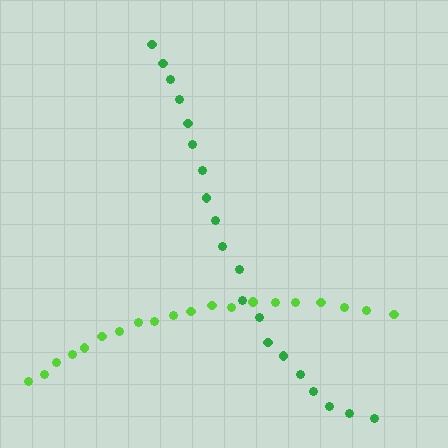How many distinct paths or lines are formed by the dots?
There are 2 distinct paths.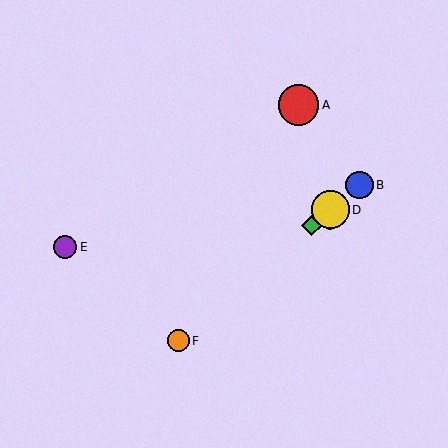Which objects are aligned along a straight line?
Objects B, C, D, F are aligned along a straight line.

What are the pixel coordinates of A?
Object A is at (298, 105).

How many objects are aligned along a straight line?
4 objects (B, C, D, F) are aligned along a straight line.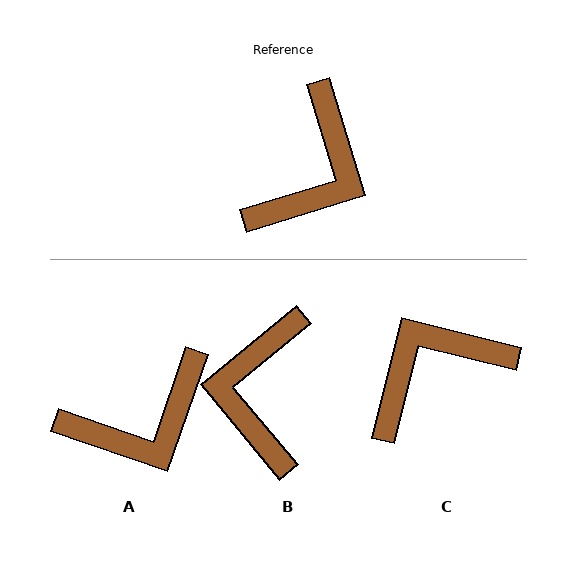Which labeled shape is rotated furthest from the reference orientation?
B, about 157 degrees away.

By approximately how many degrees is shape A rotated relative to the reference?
Approximately 36 degrees clockwise.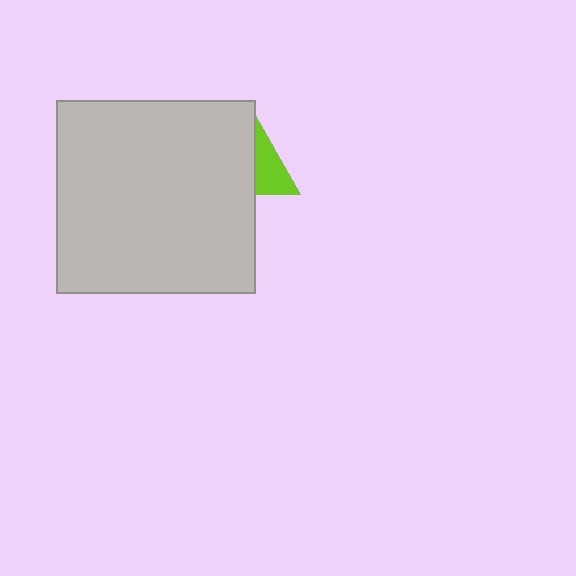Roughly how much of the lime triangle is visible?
A small part of it is visible (roughly 42%).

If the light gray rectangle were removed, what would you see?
You would see the complete lime triangle.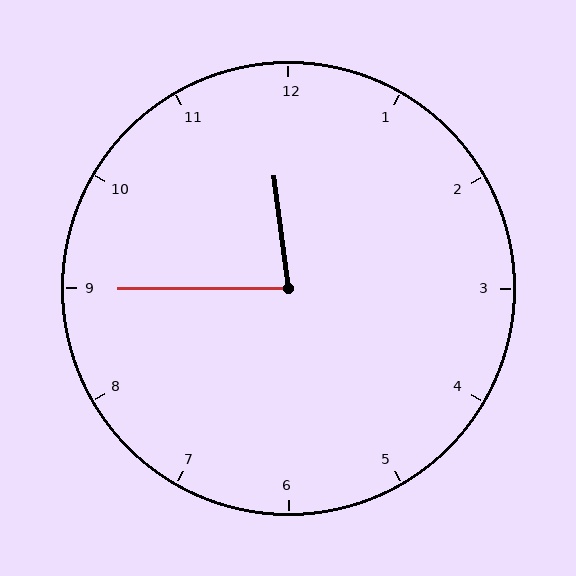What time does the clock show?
11:45.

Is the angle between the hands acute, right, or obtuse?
It is acute.